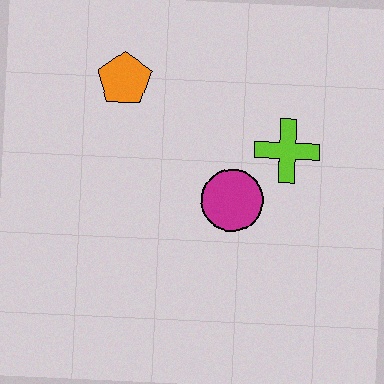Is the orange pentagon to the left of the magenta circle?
Yes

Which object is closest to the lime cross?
The magenta circle is closest to the lime cross.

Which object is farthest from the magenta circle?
The orange pentagon is farthest from the magenta circle.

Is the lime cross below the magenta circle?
No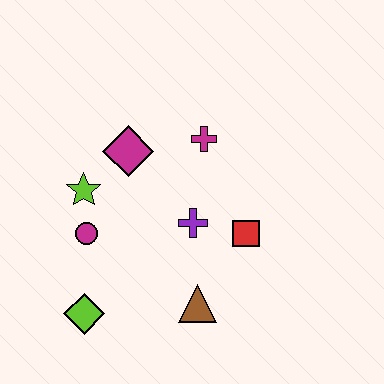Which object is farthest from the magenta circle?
The red square is farthest from the magenta circle.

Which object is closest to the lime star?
The magenta circle is closest to the lime star.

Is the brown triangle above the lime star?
No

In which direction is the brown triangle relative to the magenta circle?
The brown triangle is to the right of the magenta circle.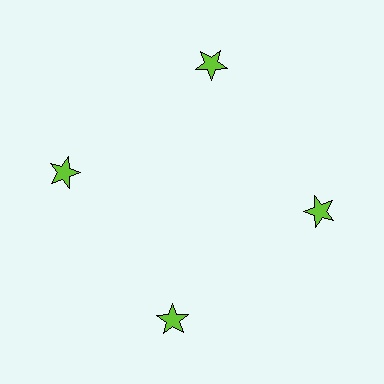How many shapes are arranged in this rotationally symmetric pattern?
There are 4 shapes, arranged in 4 groups of 1.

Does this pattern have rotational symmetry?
Yes, this pattern has 4-fold rotational symmetry. It looks the same after rotating 90 degrees around the center.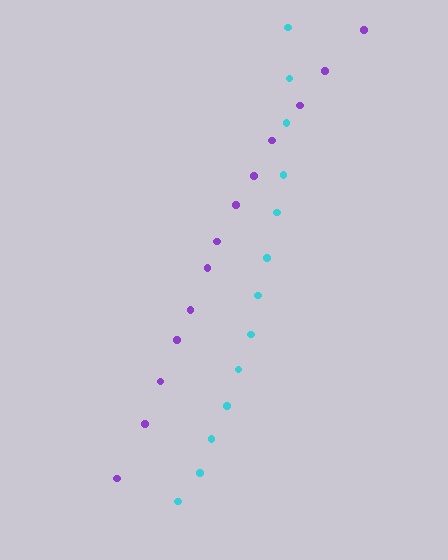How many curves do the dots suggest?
There are 2 distinct paths.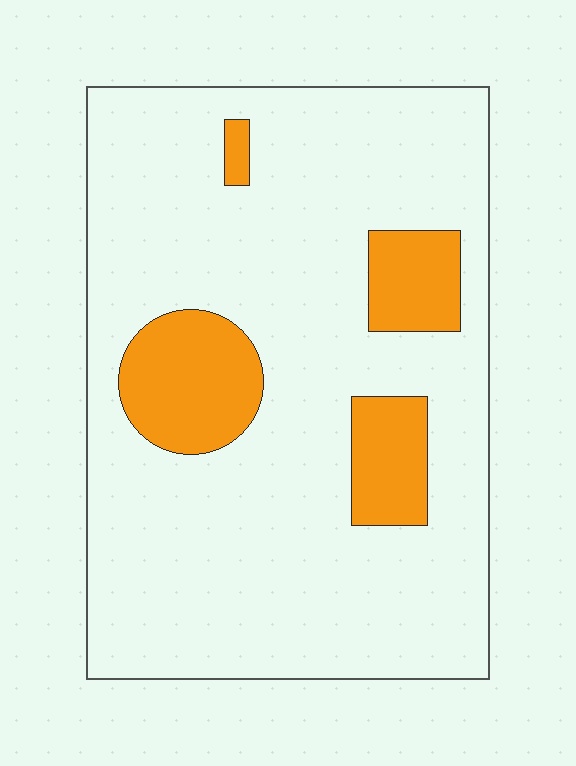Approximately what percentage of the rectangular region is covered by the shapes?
Approximately 15%.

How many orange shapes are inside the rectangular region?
4.